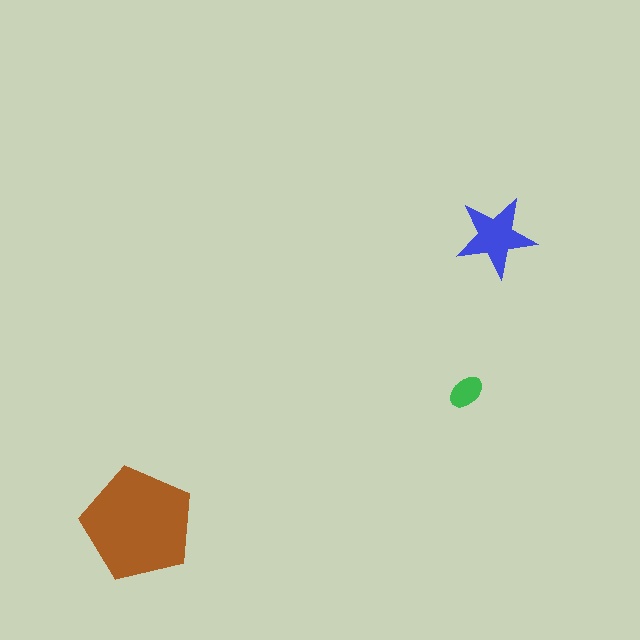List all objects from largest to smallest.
The brown pentagon, the blue star, the green ellipse.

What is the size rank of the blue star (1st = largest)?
2nd.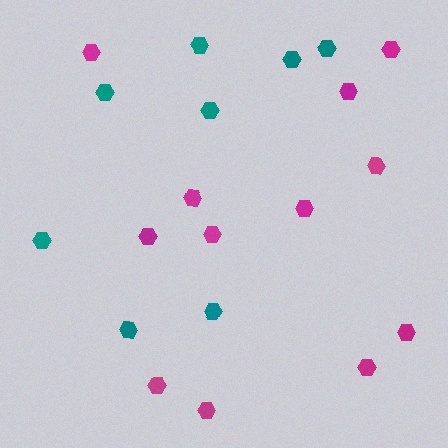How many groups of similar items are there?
There are 2 groups: one group of teal hexagons (8) and one group of magenta hexagons (12).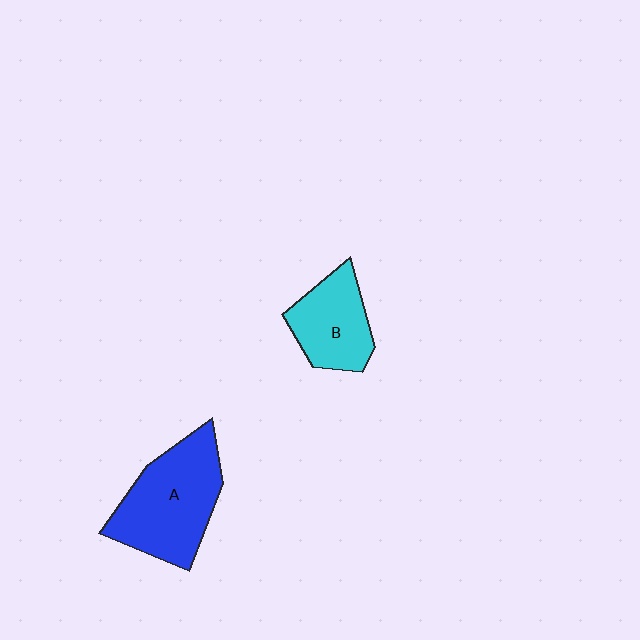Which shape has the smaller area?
Shape B (cyan).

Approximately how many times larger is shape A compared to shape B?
Approximately 1.5 times.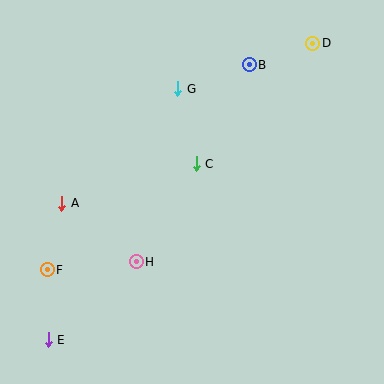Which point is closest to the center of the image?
Point C at (196, 164) is closest to the center.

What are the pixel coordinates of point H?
Point H is at (136, 262).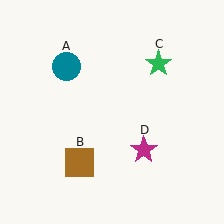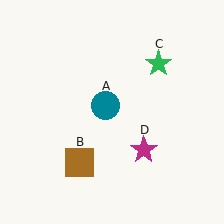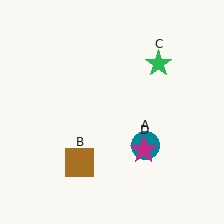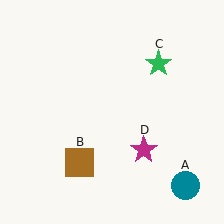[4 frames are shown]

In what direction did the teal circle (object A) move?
The teal circle (object A) moved down and to the right.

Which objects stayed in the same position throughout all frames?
Brown square (object B) and green star (object C) and magenta star (object D) remained stationary.